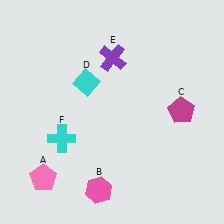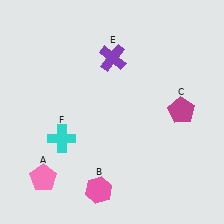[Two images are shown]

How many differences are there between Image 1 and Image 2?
There is 1 difference between the two images.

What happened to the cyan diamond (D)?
The cyan diamond (D) was removed in Image 2. It was in the top-left area of Image 1.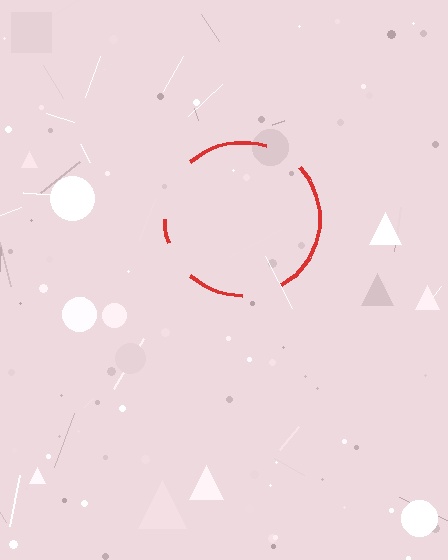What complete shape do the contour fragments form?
The contour fragments form a circle.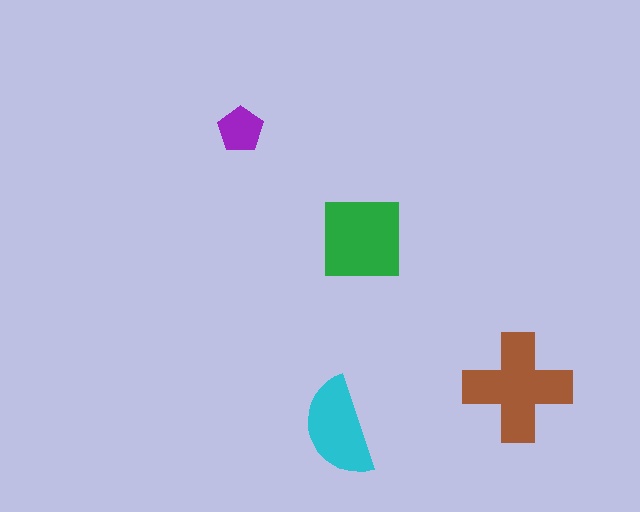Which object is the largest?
The brown cross.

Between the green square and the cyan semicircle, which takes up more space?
The green square.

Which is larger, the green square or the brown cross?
The brown cross.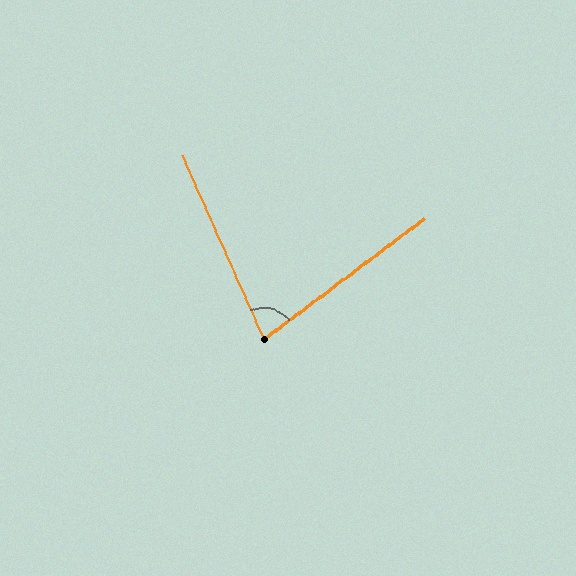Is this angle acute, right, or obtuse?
It is acute.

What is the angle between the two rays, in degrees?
Approximately 77 degrees.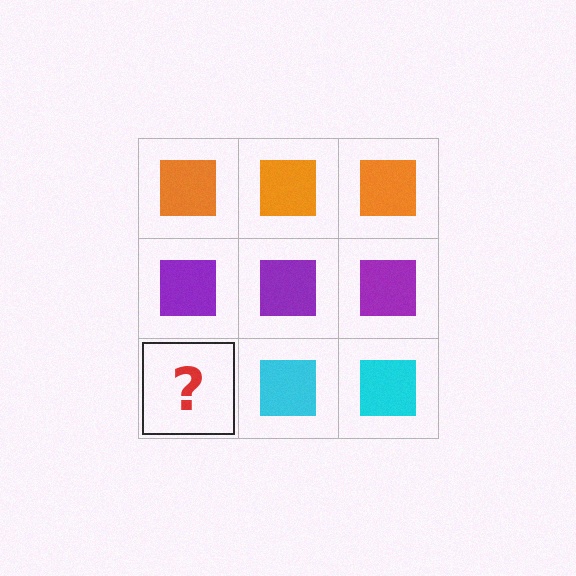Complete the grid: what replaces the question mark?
The question mark should be replaced with a cyan square.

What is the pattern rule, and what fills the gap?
The rule is that each row has a consistent color. The gap should be filled with a cyan square.